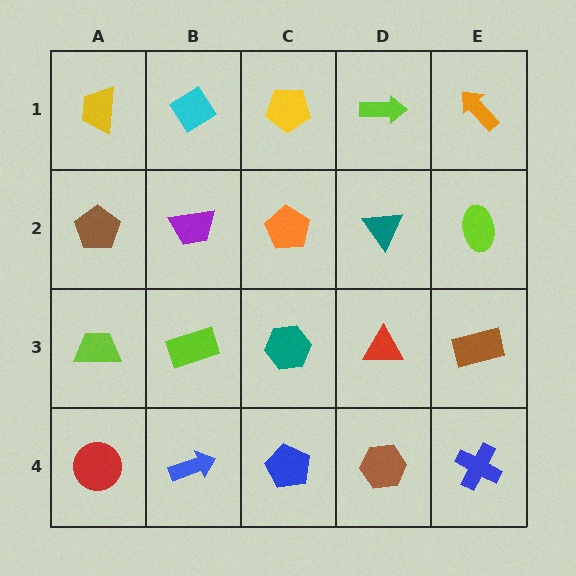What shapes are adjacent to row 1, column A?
A brown pentagon (row 2, column A), a cyan diamond (row 1, column B).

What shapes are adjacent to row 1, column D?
A teal triangle (row 2, column D), a yellow pentagon (row 1, column C), an orange arrow (row 1, column E).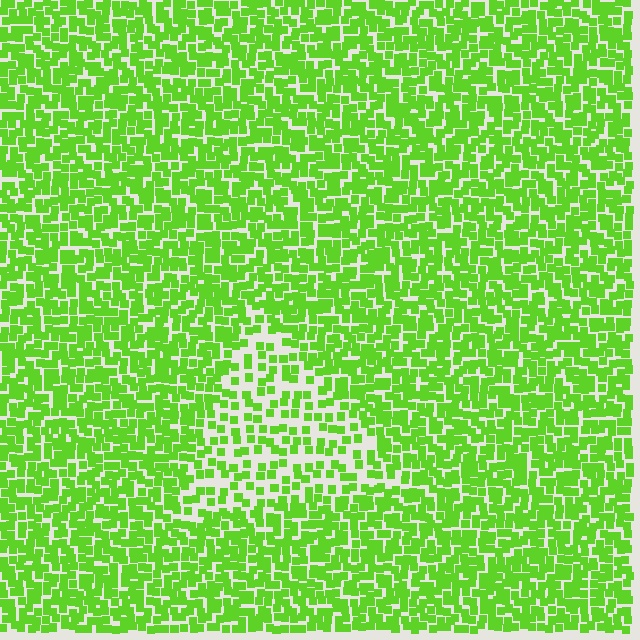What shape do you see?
I see a triangle.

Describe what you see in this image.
The image contains small lime elements arranged at two different densities. A triangle-shaped region is visible where the elements are less densely packed than the surrounding area.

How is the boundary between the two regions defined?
The boundary is defined by a change in element density (approximately 2.0x ratio). All elements are the same color, size, and shape.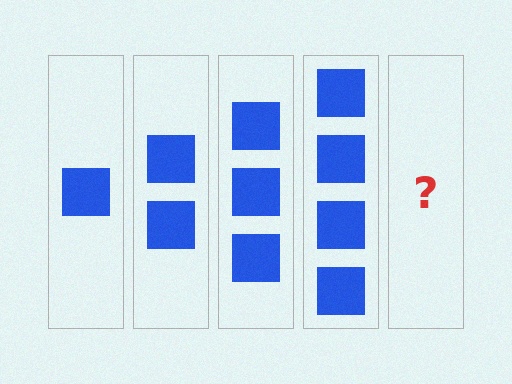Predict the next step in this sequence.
The next step is 5 squares.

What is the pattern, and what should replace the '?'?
The pattern is that each step adds one more square. The '?' should be 5 squares.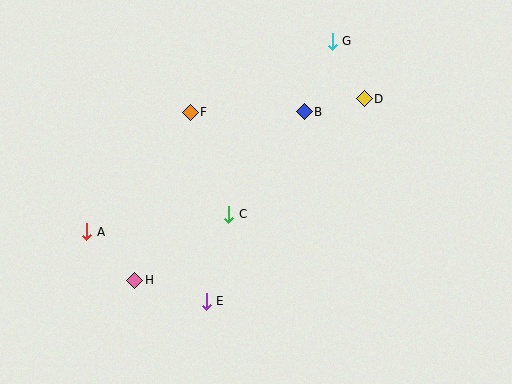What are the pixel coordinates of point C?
Point C is at (229, 214).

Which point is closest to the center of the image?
Point C at (229, 214) is closest to the center.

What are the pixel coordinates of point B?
Point B is at (304, 112).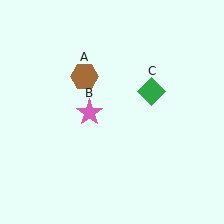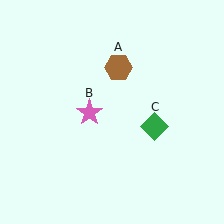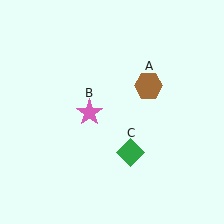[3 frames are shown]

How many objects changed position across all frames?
2 objects changed position: brown hexagon (object A), green diamond (object C).